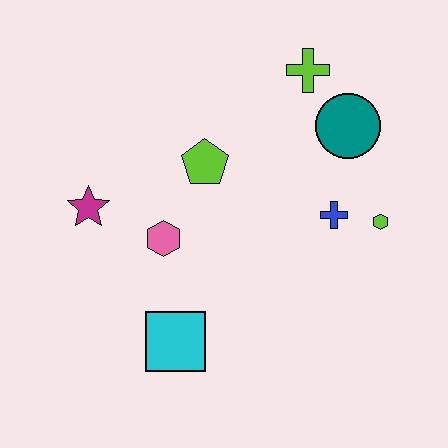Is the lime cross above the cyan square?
Yes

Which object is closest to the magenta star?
The pink hexagon is closest to the magenta star.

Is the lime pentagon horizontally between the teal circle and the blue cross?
No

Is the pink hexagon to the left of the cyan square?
Yes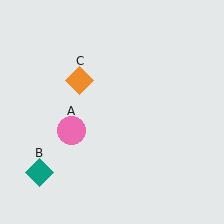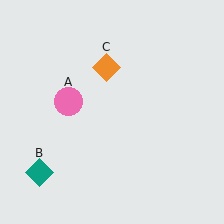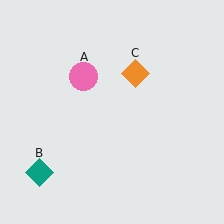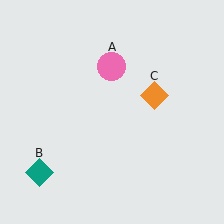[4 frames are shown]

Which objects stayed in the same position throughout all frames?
Teal diamond (object B) remained stationary.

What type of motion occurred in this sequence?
The pink circle (object A), orange diamond (object C) rotated clockwise around the center of the scene.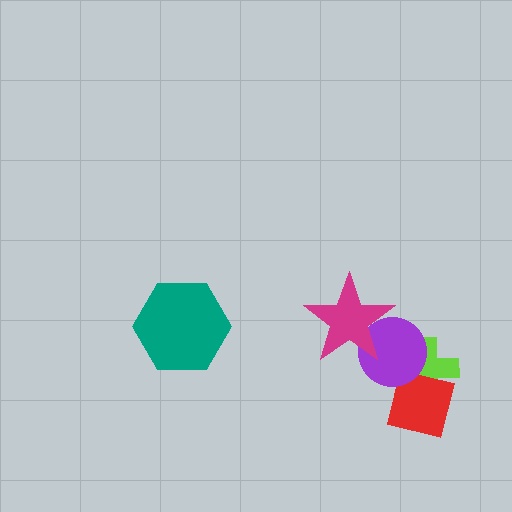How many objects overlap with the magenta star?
1 object overlaps with the magenta star.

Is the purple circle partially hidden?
Yes, it is partially covered by another shape.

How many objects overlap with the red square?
2 objects overlap with the red square.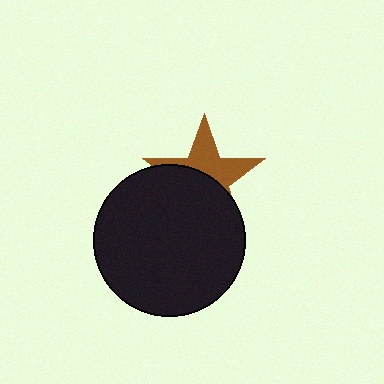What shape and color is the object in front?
The object in front is a black circle.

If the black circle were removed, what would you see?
You would see the complete brown star.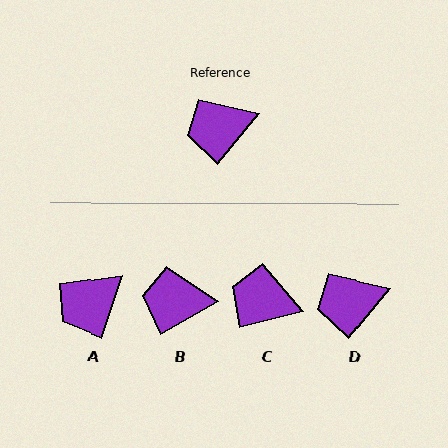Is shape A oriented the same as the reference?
No, it is off by about 21 degrees.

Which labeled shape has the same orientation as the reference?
D.